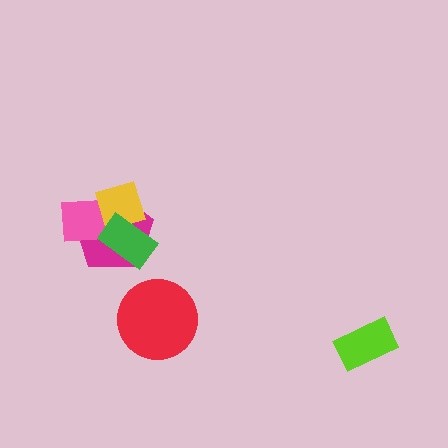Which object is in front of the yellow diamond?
The green rectangle is in front of the yellow diamond.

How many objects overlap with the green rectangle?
3 objects overlap with the green rectangle.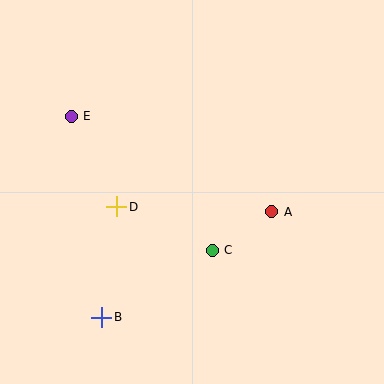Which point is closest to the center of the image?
Point C at (212, 250) is closest to the center.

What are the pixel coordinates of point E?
Point E is at (71, 116).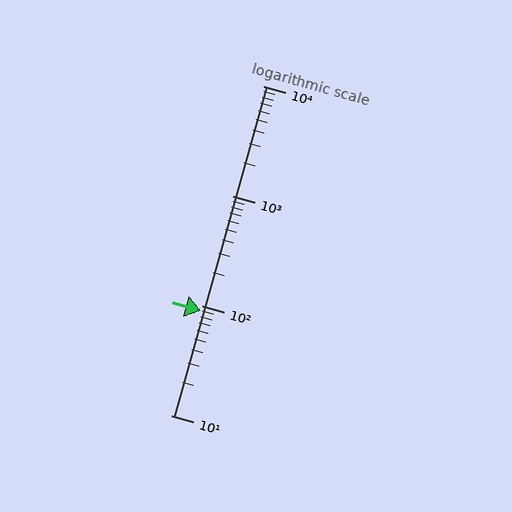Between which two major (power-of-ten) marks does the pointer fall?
The pointer is between 10 and 100.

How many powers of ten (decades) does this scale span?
The scale spans 3 decades, from 10 to 10000.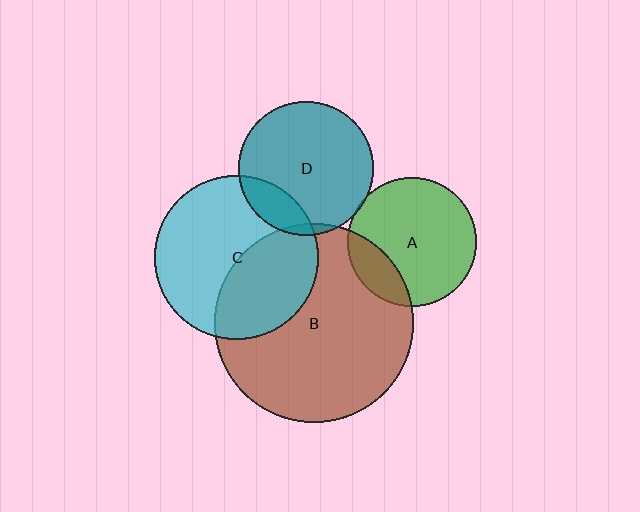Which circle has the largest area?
Circle B (brown).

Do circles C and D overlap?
Yes.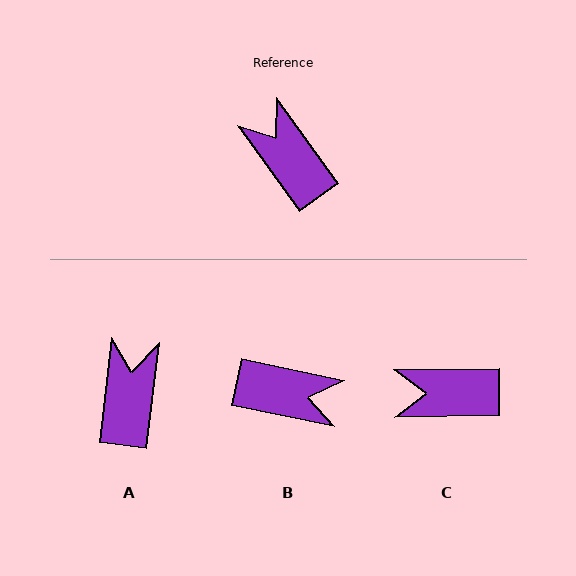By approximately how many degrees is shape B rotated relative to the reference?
Approximately 138 degrees clockwise.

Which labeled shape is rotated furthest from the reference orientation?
B, about 138 degrees away.